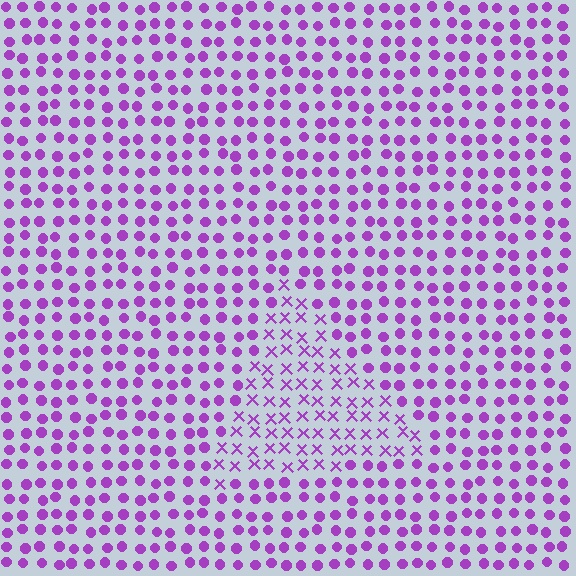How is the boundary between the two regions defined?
The boundary is defined by a change in element shape: X marks inside vs. circles outside. All elements share the same color and spacing.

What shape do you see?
I see a triangle.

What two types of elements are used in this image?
The image uses X marks inside the triangle region and circles outside it.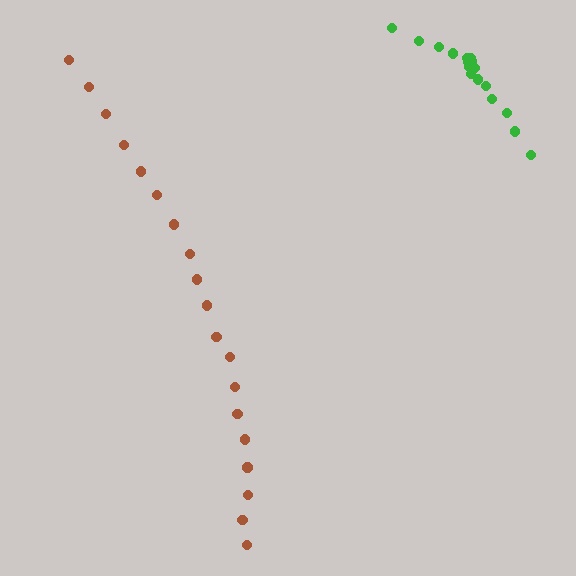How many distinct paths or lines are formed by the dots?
There are 2 distinct paths.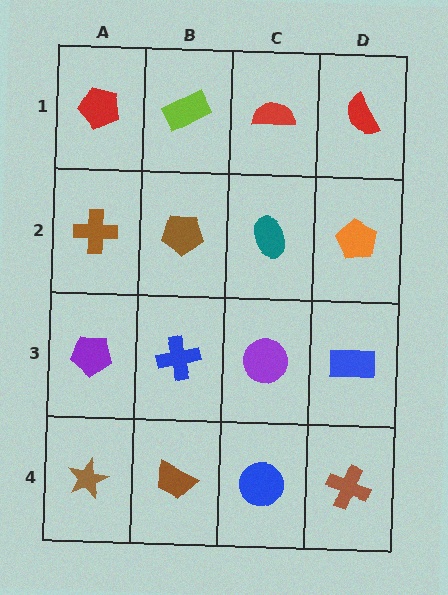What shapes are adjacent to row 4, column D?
A blue rectangle (row 3, column D), a blue circle (row 4, column C).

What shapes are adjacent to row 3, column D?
An orange pentagon (row 2, column D), a brown cross (row 4, column D), a purple circle (row 3, column C).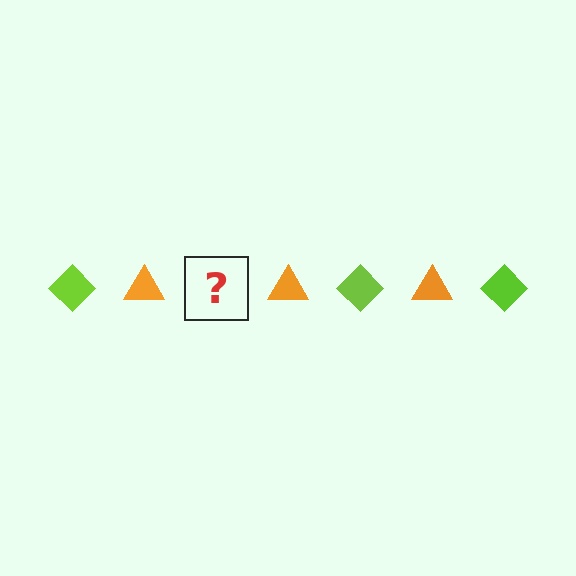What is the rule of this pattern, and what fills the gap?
The rule is that the pattern alternates between lime diamond and orange triangle. The gap should be filled with a lime diamond.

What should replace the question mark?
The question mark should be replaced with a lime diamond.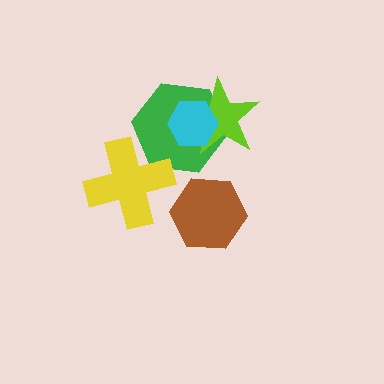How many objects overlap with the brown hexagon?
0 objects overlap with the brown hexagon.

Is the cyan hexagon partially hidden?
No, no other shape covers it.